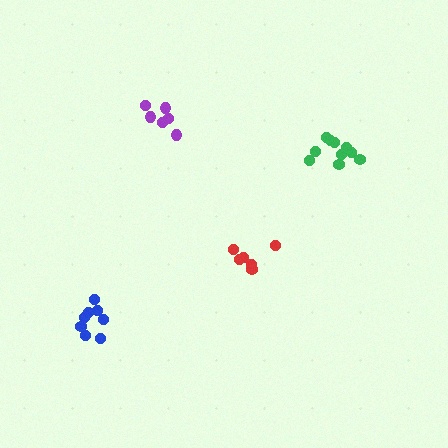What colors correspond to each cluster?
The clusters are colored: red, green, purple, blue.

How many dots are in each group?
Group 1: 6 dots, Group 2: 10 dots, Group 3: 6 dots, Group 4: 8 dots (30 total).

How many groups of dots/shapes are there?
There are 4 groups.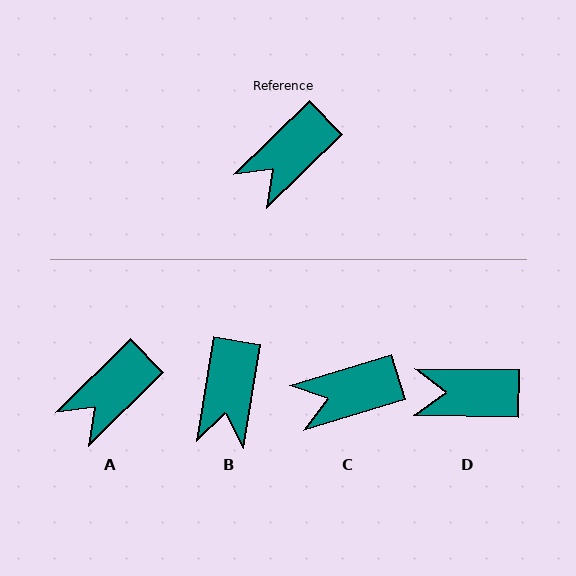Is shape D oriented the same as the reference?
No, it is off by about 45 degrees.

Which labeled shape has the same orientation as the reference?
A.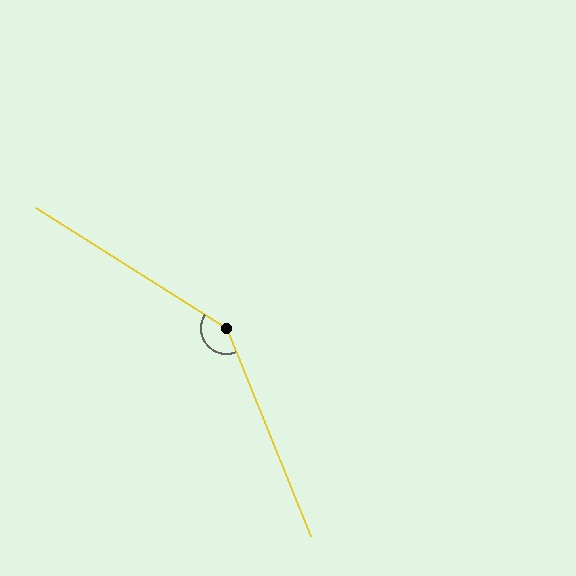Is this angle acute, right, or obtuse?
It is obtuse.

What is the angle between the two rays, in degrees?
Approximately 144 degrees.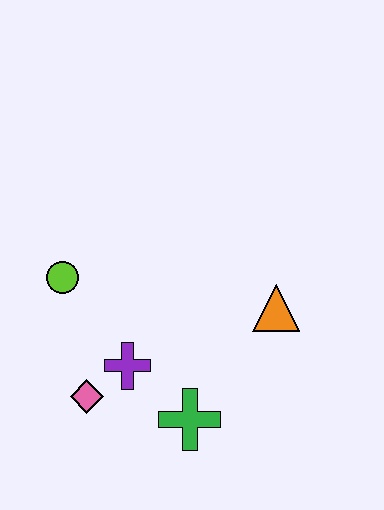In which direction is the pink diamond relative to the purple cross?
The pink diamond is to the left of the purple cross.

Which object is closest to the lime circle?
The purple cross is closest to the lime circle.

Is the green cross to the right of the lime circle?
Yes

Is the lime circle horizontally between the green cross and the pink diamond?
No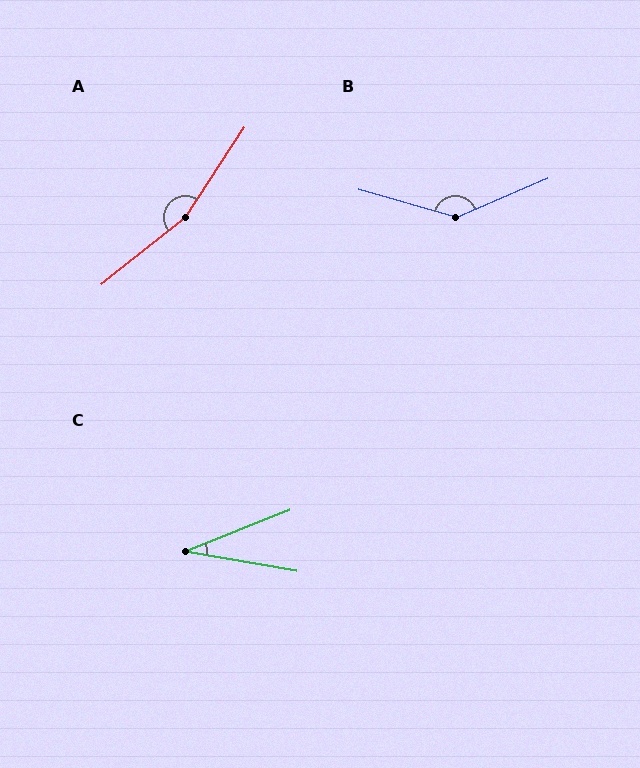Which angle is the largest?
A, at approximately 162 degrees.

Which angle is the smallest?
C, at approximately 32 degrees.